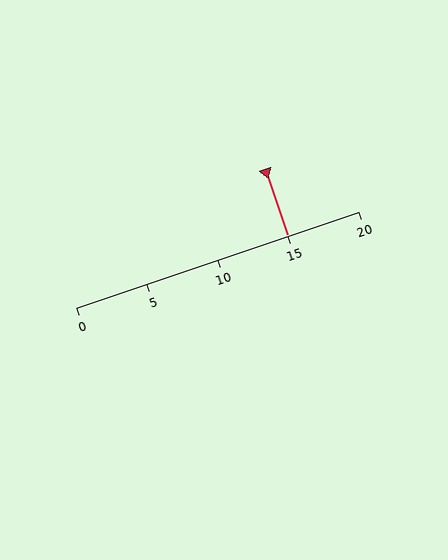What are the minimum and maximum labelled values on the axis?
The axis runs from 0 to 20.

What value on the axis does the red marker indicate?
The marker indicates approximately 15.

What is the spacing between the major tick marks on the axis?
The major ticks are spaced 5 apart.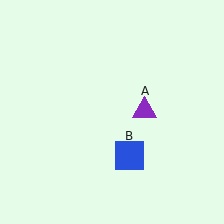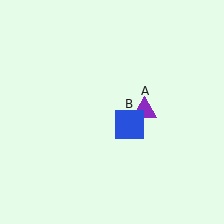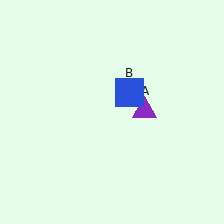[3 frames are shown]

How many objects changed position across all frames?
1 object changed position: blue square (object B).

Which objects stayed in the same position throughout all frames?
Purple triangle (object A) remained stationary.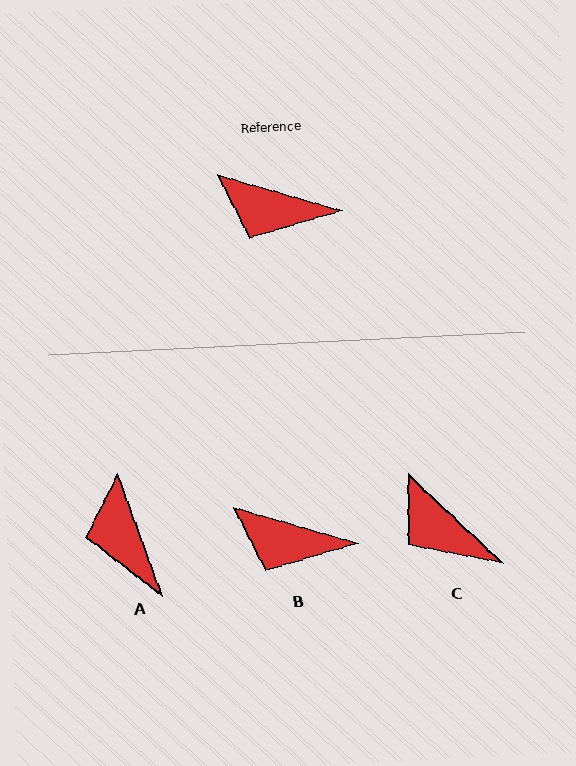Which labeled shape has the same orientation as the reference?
B.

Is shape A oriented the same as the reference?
No, it is off by about 54 degrees.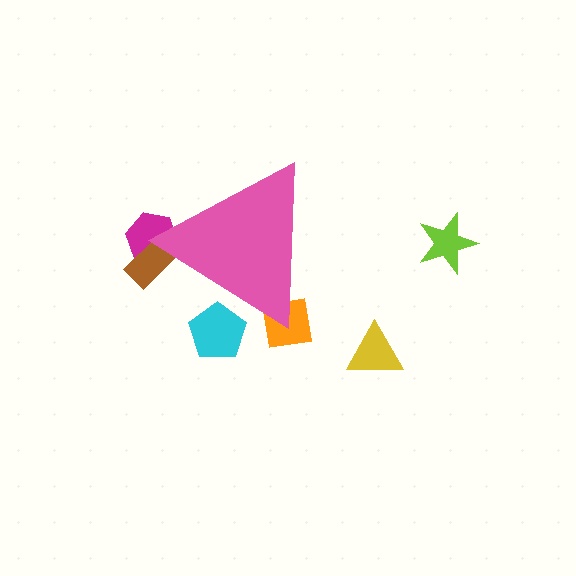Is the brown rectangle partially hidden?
Yes, the brown rectangle is partially hidden behind the pink triangle.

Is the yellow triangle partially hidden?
No, the yellow triangle is fully visible.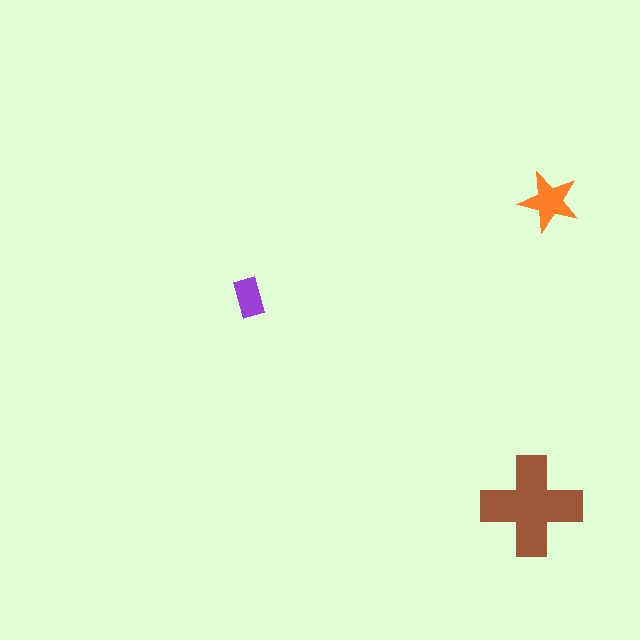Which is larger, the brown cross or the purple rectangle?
The brown cross.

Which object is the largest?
The brown cross.